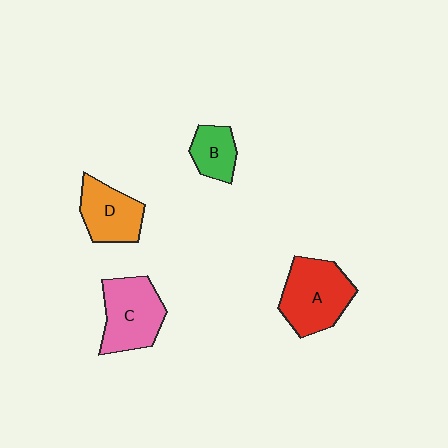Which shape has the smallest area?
Shape B (green).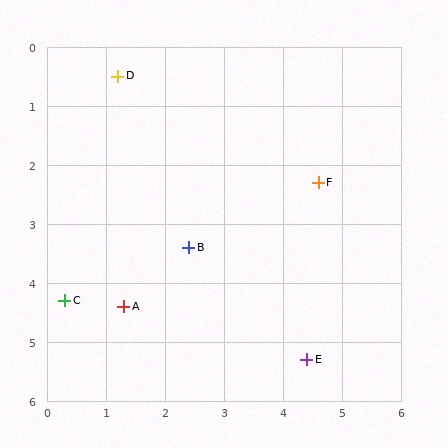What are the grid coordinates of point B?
Point B is at approximately (2.4, 3.4).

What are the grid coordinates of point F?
Point F is at approximately (4.6, 2.3).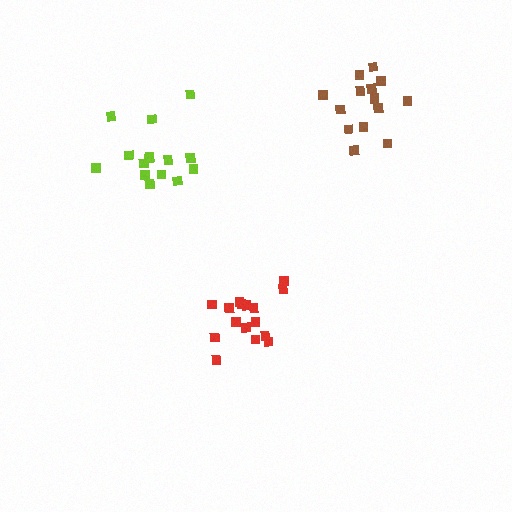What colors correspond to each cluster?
The clusters are colored: lime, red, brown.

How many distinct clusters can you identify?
There are 3 distinct clusters.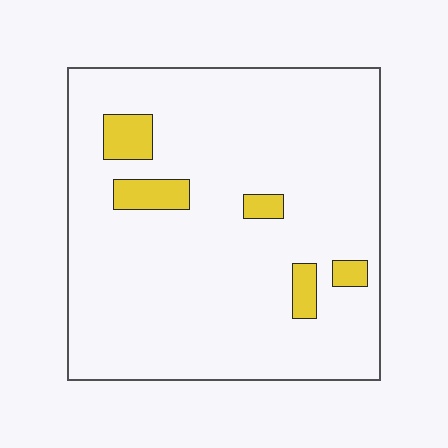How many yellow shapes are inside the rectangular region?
5.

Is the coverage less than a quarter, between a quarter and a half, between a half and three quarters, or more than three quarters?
Less than a quarter.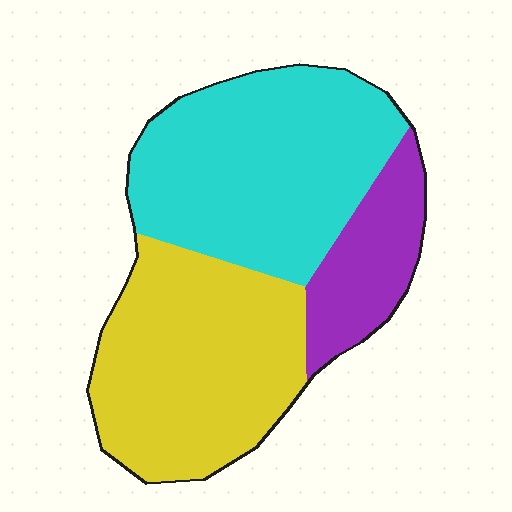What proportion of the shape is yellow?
Yellow covers about 40% of the shape.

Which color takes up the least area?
Purple, at roughly 15%.